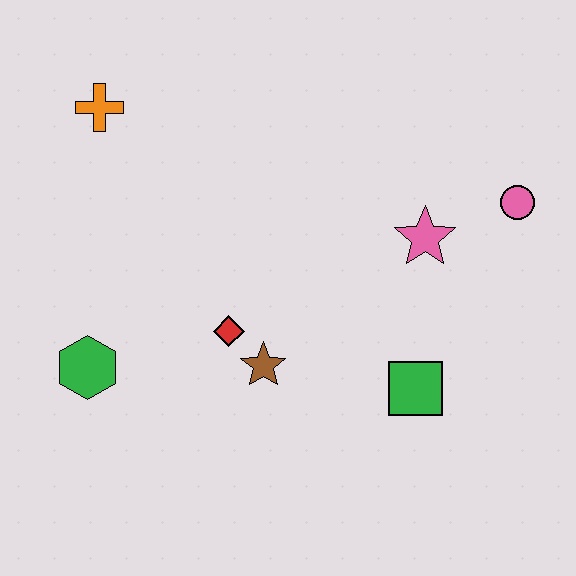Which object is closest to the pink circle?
The pink star is closest to the pink circle.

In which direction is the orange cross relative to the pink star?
The orange cross is to the left of the pink star.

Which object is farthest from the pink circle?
The green hexagon is farthest from the pink circle.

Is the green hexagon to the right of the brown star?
No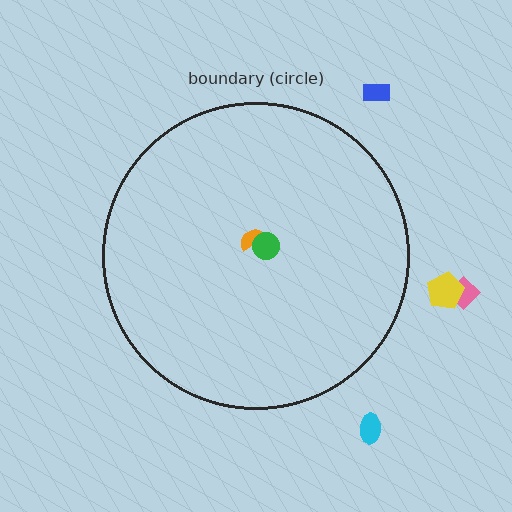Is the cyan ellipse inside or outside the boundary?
Outside.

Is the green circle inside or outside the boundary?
Inside.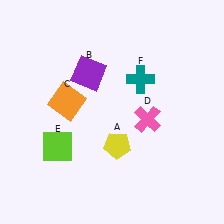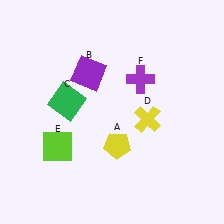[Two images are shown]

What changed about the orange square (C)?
In Image 1, C is orange. In Image 2, it changed to green.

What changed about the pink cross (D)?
In Image 1, D is pink. In Image 2, it changed to yellow.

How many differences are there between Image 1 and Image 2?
There are 3 differences between the two images.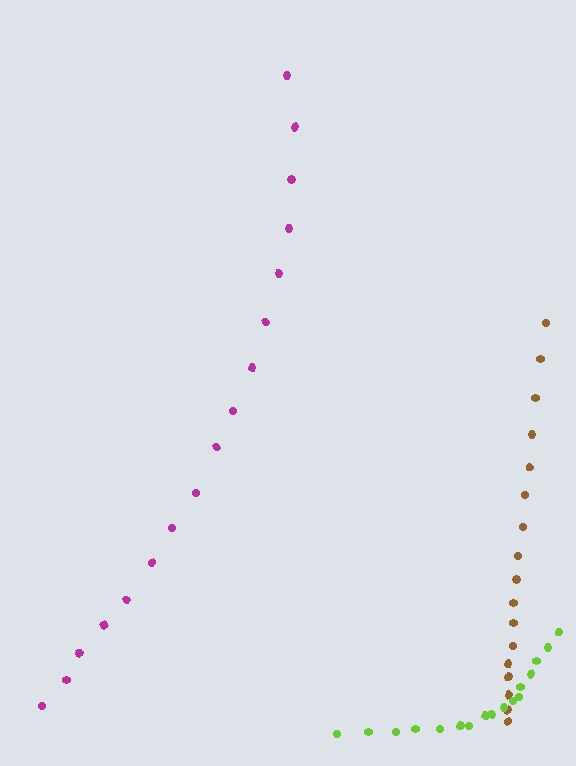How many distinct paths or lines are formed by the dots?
There are 3 distinct paths.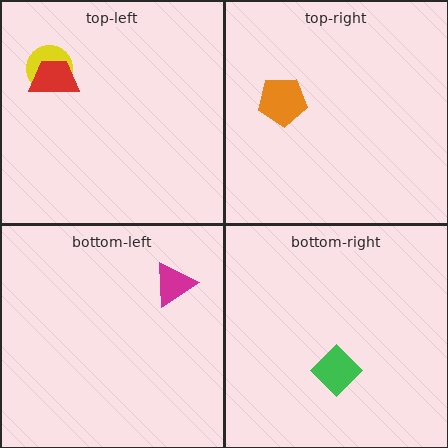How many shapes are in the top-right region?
1.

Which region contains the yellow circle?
The top-left region.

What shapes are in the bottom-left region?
The magenta triangle.